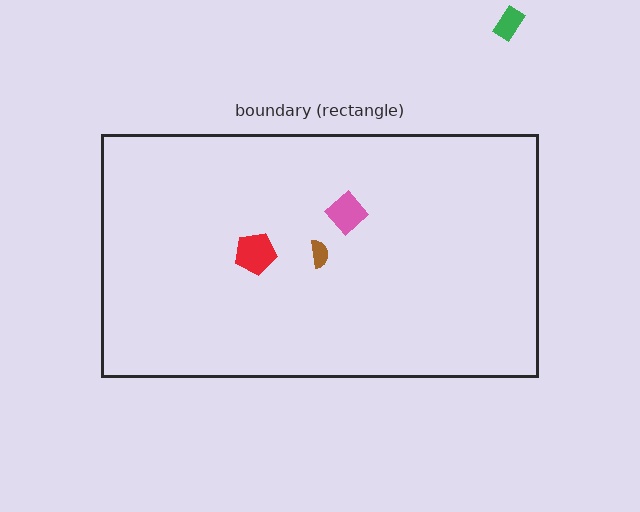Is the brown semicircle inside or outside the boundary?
Inside.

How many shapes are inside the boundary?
3 inside, 1 outside.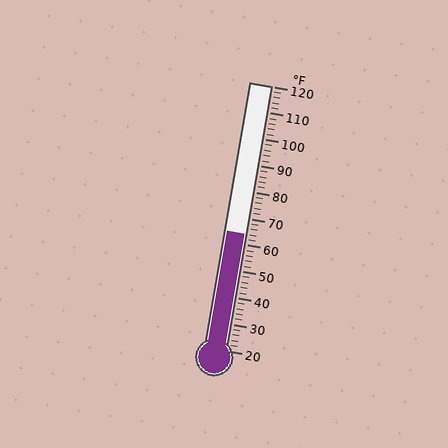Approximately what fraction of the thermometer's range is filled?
The thermometer is filled to approximately 45% of its range.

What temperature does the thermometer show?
The thermometer shows approximately 64°F.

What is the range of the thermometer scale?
The thermometer scale ranges from 20°F to 120°F.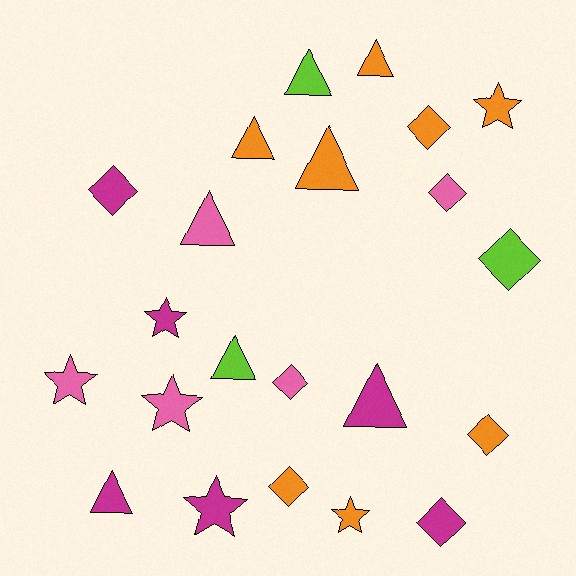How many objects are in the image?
There are 22 objects.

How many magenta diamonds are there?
There are 2 magenta diamonds.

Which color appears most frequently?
Orange, with 8 objects.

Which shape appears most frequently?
Triangle, with 8 objects.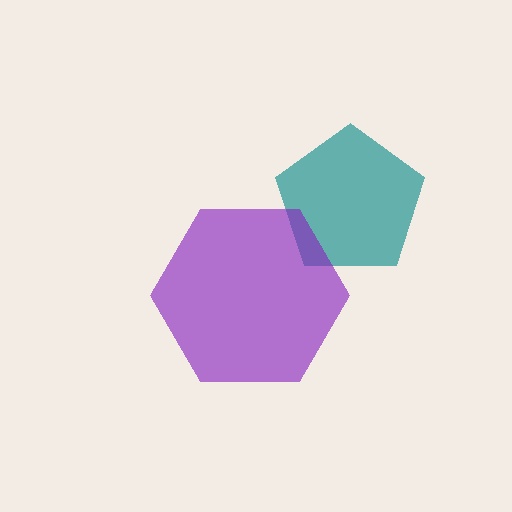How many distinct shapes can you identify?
There are 2 distinct shapes: a teal pentagon, a purple hexagon.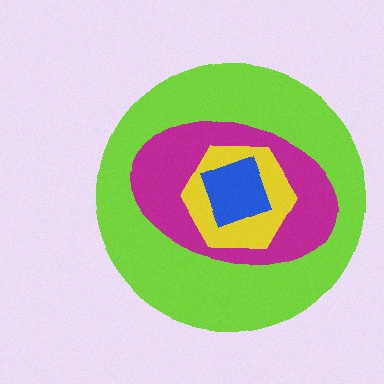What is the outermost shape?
The lime circle.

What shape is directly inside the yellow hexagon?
The blue diamond.